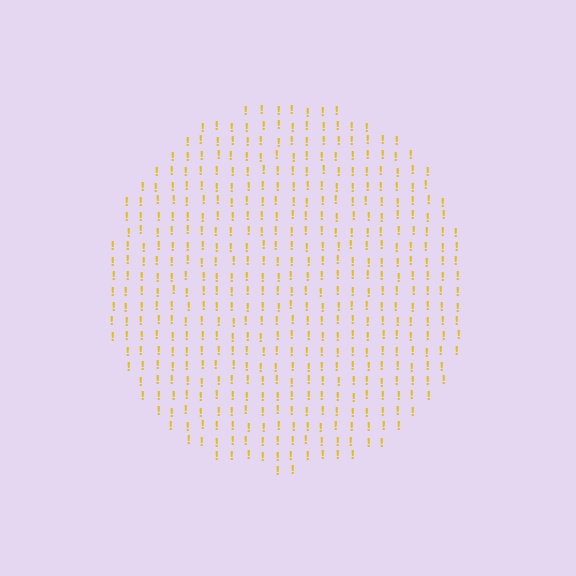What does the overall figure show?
The overall figure shows a circle.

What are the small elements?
The small elements are exclamation marks.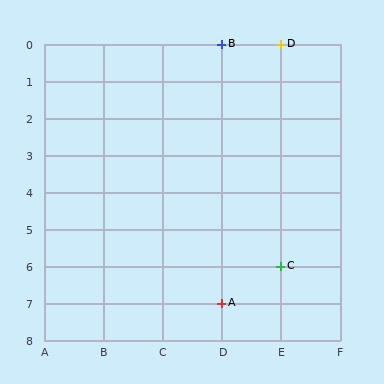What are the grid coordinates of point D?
Point D is at grid coordinates (E, 0).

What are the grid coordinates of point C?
Point C is at grid coordinates (E, 6).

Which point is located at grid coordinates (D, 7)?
Point A is at (D, 7).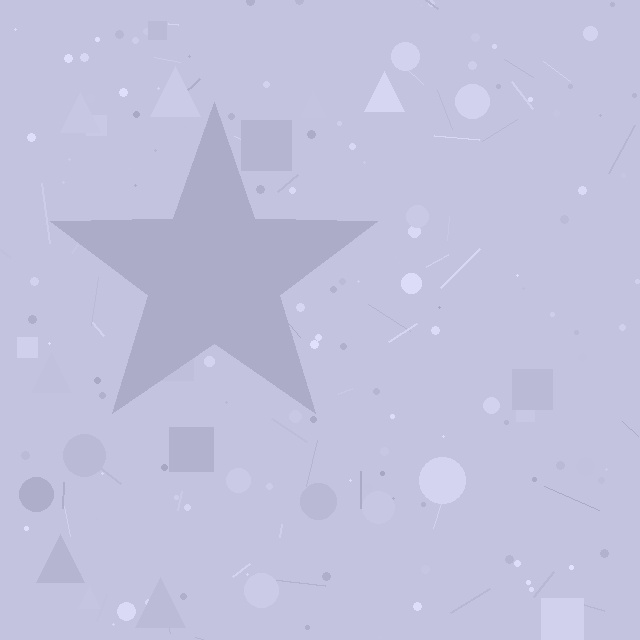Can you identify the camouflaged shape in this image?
The camouflaged shape is a star.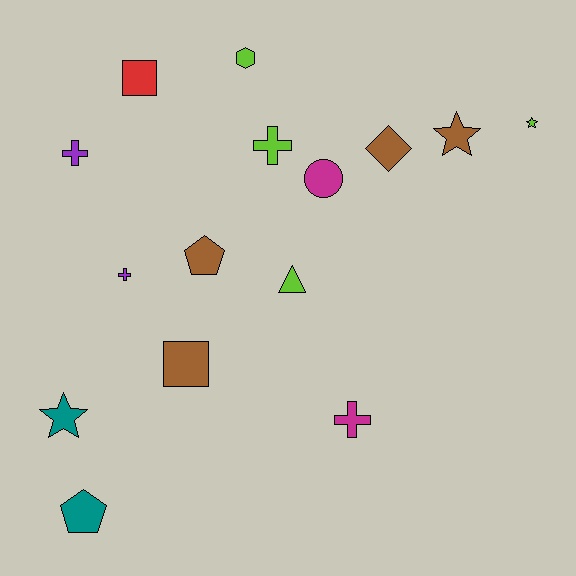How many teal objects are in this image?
There are 2 teal objects.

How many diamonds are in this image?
There is 1 diamond.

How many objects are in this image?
There are 15 objects.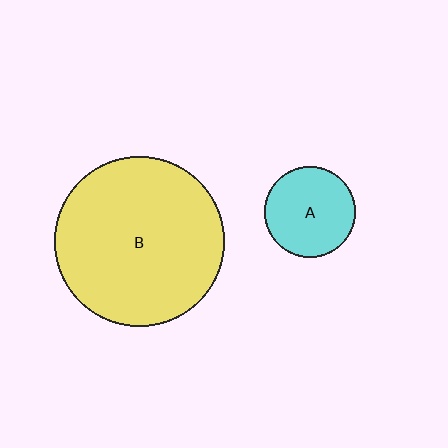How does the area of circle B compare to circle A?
Approximately 3.4 times.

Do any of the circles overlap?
No, none of the circles overlap.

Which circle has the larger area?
Circle B (yellow).